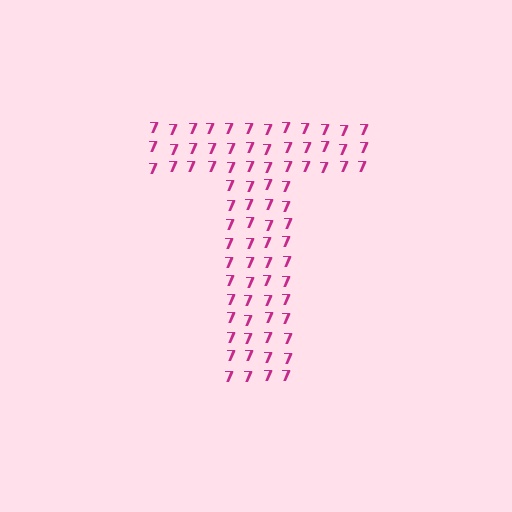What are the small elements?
The small elements are digit 7's.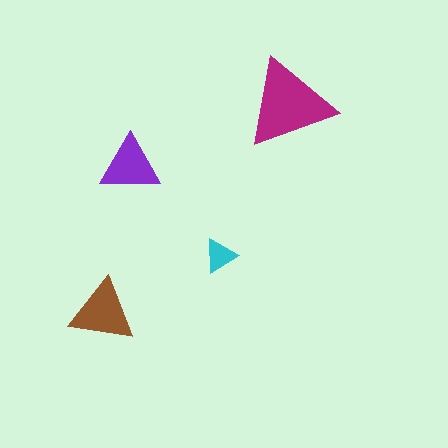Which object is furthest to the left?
The brown triangle is leftmost.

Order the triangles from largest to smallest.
the magenta one, the brown one, the purple one, the cyan one.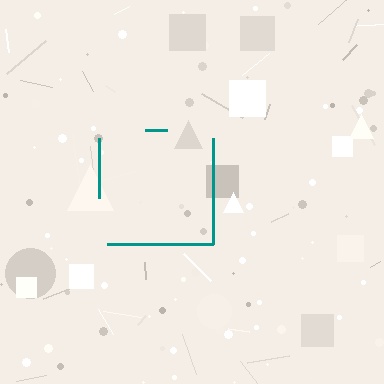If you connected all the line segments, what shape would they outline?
They would outline a square.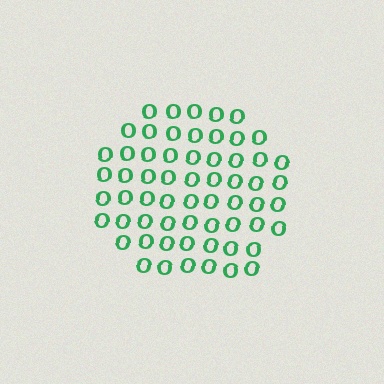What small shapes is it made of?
It is made of small letter O's.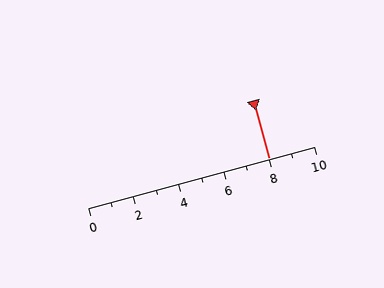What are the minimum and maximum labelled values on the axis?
The axis runs from 0 to 10.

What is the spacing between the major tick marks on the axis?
The major ticks are spaced 2 apart.